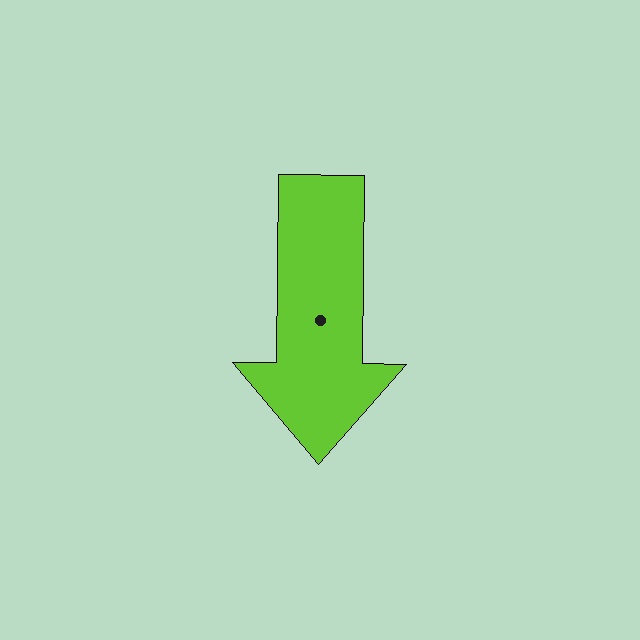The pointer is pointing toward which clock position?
Roughly 6 o'clock.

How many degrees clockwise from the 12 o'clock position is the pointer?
Approximately 181 degrees.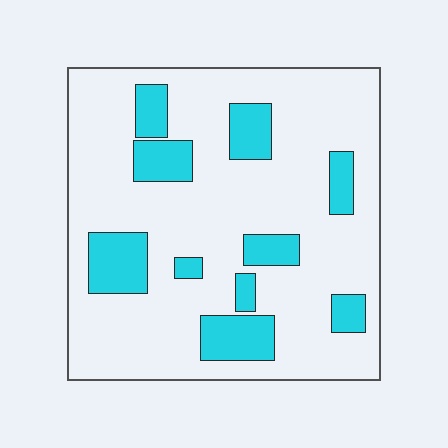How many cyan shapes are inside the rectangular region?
10.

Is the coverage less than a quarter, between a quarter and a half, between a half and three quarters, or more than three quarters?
Less than a quarter.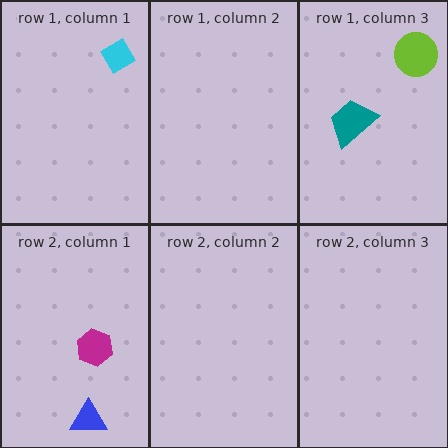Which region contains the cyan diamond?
The row 1, column 1 region.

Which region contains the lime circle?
The row 1, column 3 region.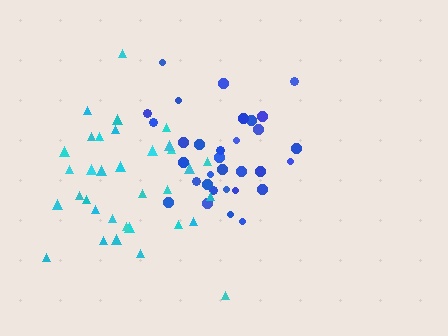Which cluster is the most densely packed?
Blue.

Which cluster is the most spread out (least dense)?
Cyan.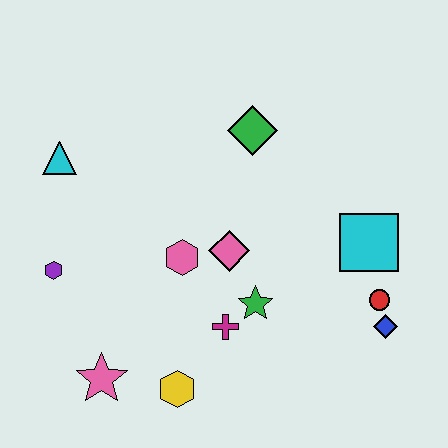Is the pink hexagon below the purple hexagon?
No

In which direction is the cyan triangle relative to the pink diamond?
The cyan triangle is to the left of the pink diamond.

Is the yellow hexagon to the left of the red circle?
Yes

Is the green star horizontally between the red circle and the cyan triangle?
Yes